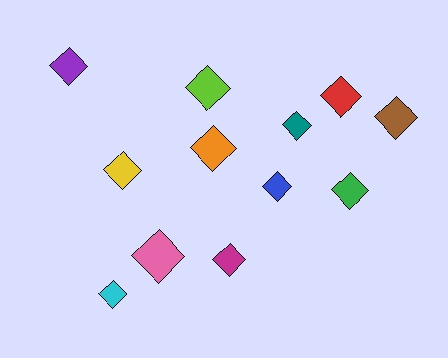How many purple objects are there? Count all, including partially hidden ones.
There is 1 purple object.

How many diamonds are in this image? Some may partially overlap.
There are 12 diamonds.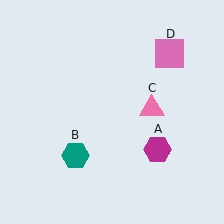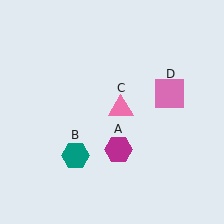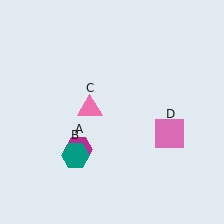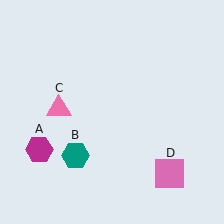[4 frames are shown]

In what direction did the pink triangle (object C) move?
The pink triangle (object C) moved left.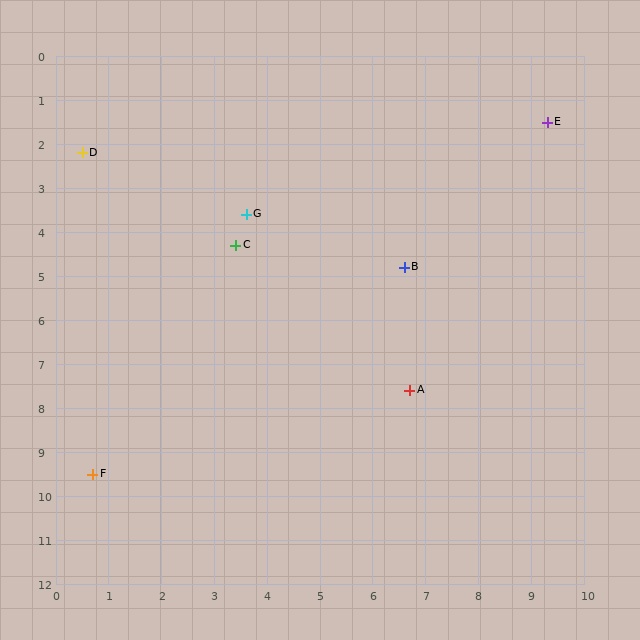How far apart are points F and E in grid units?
Points F and E are about 11.7 grid units apart.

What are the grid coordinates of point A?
Point A is at approximately (6.7, 7.6).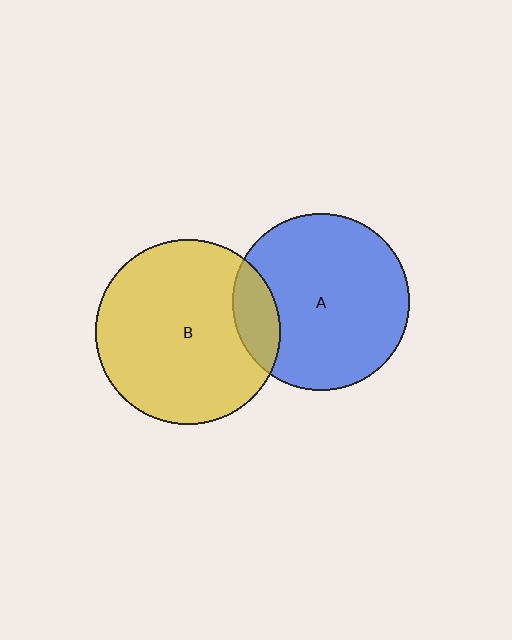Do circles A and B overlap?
Yes.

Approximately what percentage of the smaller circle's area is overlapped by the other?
Approximately 15%.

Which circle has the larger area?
Circle B (yellow).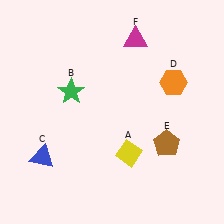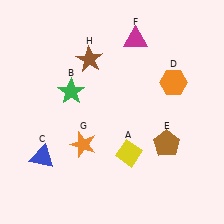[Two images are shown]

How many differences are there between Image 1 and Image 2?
There are 2 differences between the two images.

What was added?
An orange star (G), a brown star (H) were added in Image 2.